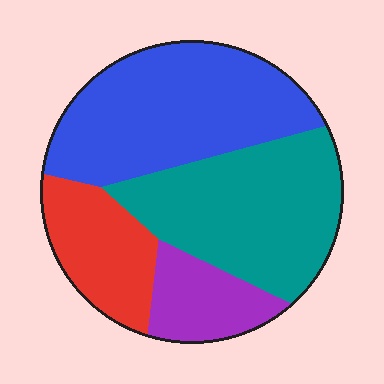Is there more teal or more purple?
Teal.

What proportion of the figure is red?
Red takes up about one sixth (1/6) of the figure.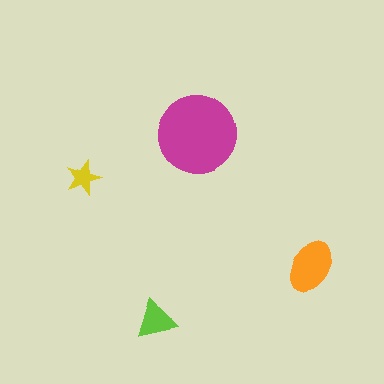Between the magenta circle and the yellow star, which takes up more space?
The magenta circle.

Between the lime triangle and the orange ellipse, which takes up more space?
The orange ellipse.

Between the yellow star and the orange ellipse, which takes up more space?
The orange ellipse.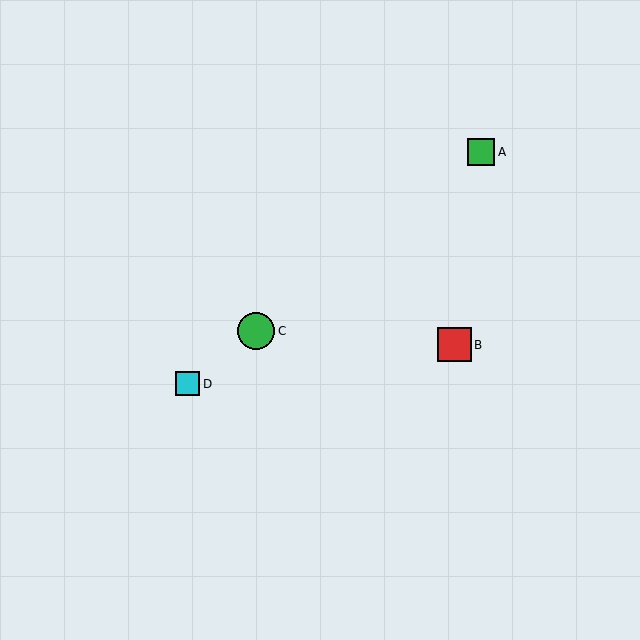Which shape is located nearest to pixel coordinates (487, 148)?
The green square (labeled A) at (481, 152) is nearest to that location.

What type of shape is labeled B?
Shape B is a red square.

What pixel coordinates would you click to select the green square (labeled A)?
Click at (481, 152) to select the green square A.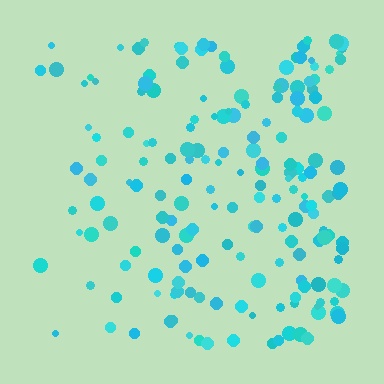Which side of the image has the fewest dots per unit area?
The left.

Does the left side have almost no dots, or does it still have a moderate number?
Still a moderate number, just noticeably fewer than the right.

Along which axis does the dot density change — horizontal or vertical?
Horizontal.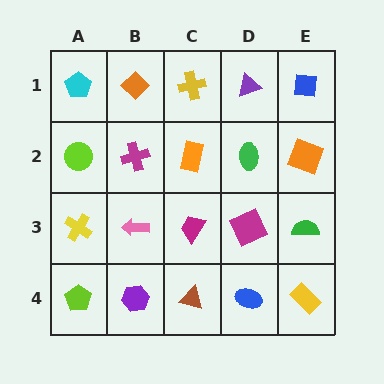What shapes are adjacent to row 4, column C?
A magenta trapezoid (row 3, column C), a purple hexagon (row 4, column B), a blue ellipse (row 4, column D).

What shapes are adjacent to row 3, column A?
A lime circle (row 2, column A), a lime pentagon (row 4, column A), a pink arrow (row 3, column B).